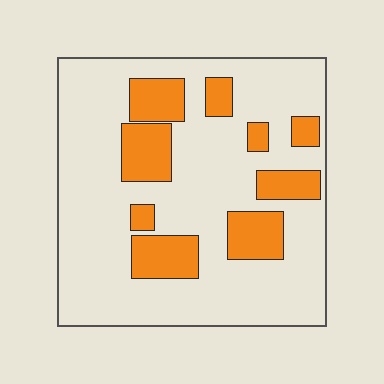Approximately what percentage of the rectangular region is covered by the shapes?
Approximately 25%.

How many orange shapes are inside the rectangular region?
9.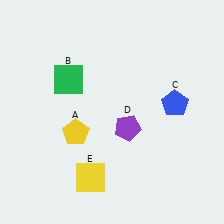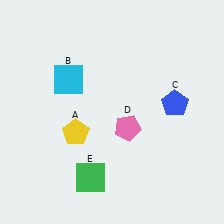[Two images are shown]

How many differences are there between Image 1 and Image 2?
There are 3 differences between the two images.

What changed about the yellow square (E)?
In Image 1, E is yellow. In Image 2, it changed to green.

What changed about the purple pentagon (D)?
In Image 1, D is purple. In Image 2, it changed to pink.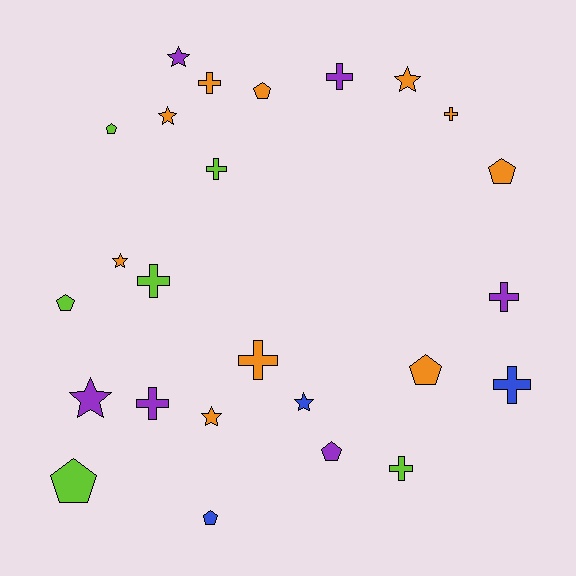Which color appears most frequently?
Orange, with 10 objects.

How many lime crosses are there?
There are 3 lime crosses.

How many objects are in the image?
There are 25 objects.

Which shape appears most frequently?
Cross, with 10 objects.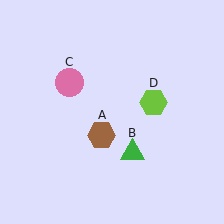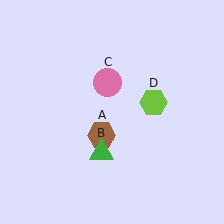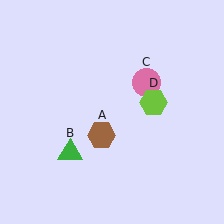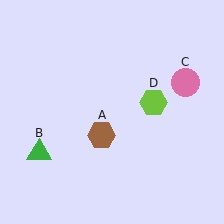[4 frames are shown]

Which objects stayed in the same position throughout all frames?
Brown hexagon (object A) and lime hexagon (object D) remained stationary.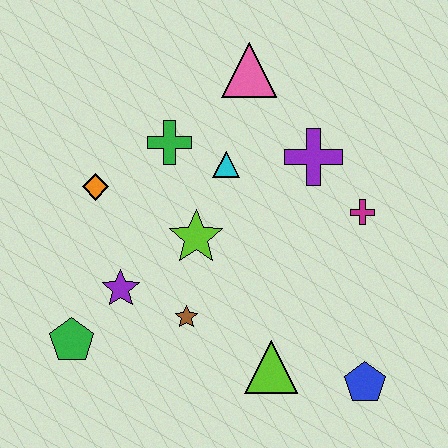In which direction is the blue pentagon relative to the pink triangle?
The blue pentagon is below the pink triangle.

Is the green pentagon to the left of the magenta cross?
Yes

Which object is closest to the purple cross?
The magenta cross is closest to the purple cross.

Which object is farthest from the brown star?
The pink triangle is farthest from the brown star.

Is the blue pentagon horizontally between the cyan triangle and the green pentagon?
No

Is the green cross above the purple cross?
Yes